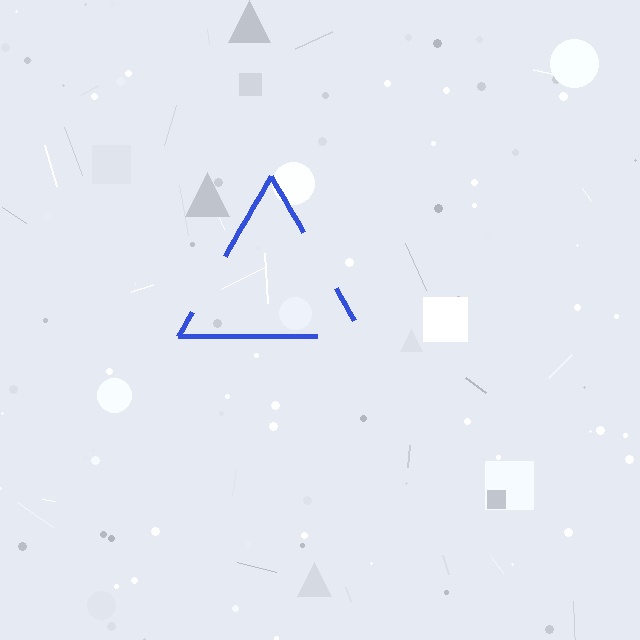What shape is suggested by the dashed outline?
The dashed outline suggests a triangle.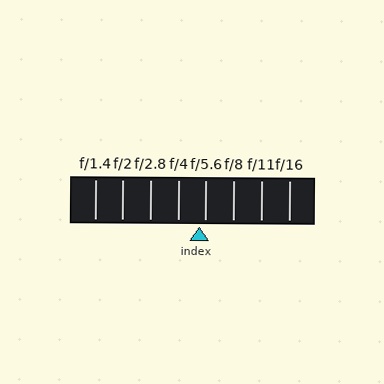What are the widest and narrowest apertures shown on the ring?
The widest aperture shown is f/1.4 and the narrowest is f/16.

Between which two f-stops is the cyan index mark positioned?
The index mark is between f/4 and f/5.6.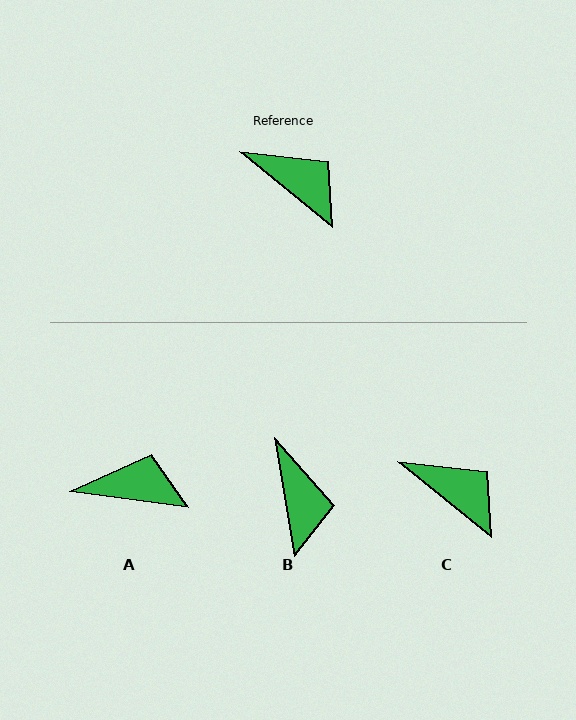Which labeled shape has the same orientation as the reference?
C.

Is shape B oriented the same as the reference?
No, it is off by about 42 degrees.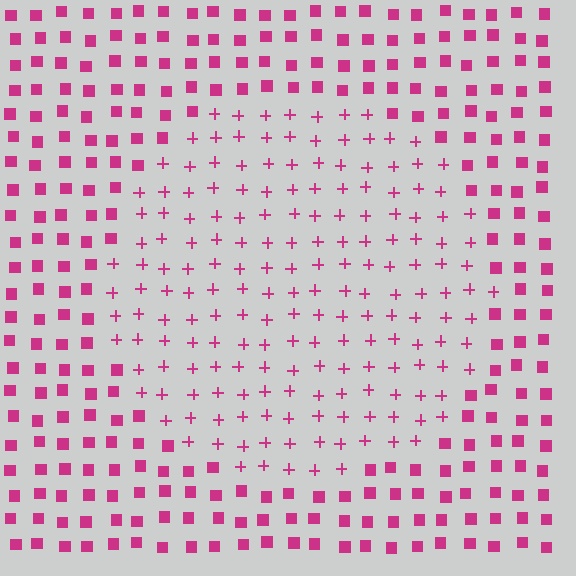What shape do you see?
I see a circle.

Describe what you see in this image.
The image is filled with small magenta elements arranged in a uniform grid. A circle-shaped region contains plus signs, while the surrounding area contains squares. The boundary is defined purely by the change in element shape.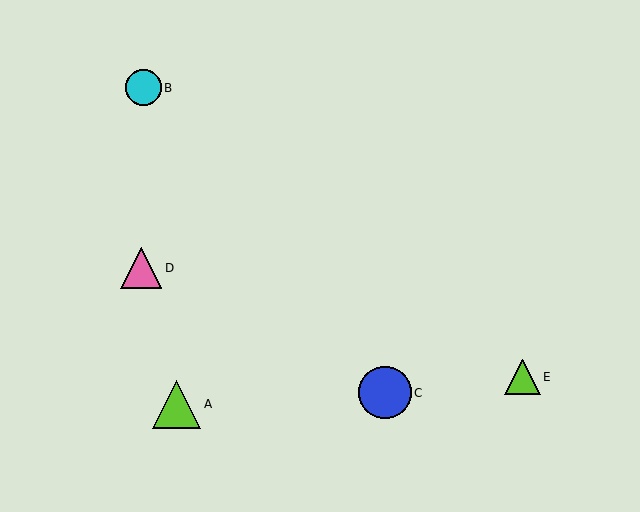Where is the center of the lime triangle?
The center of the lime triangle is at (177, 404).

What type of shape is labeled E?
Shape E is a lime triangle.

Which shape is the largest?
The blue circle (labeled C) is the largest.